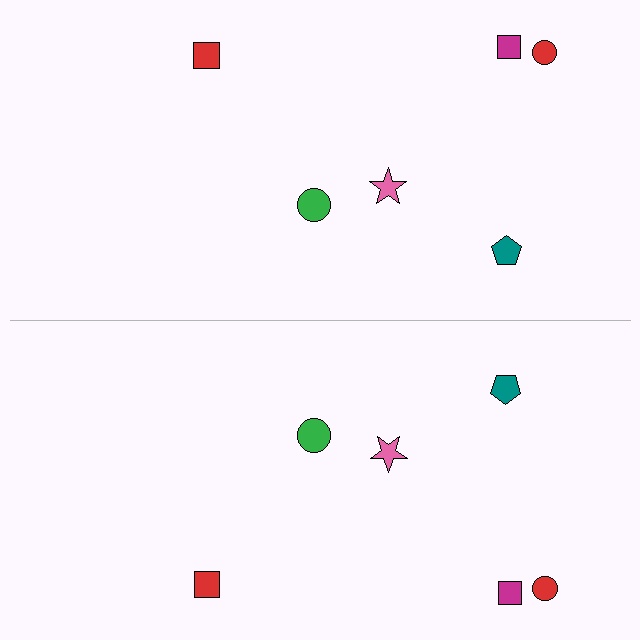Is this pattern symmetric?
Yes, this pattern has bilateral (reflection) symmetry.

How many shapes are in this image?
There are 12 shapes in this image.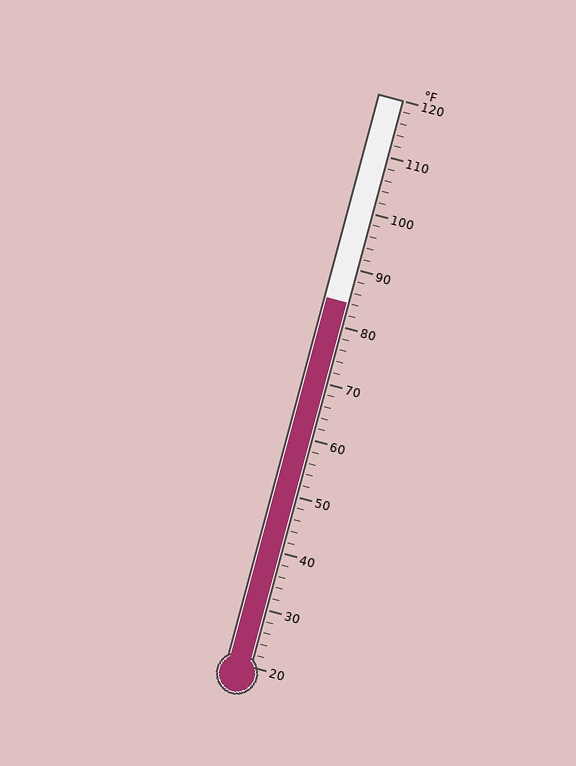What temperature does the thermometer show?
The thermometer shows approximately 84°F.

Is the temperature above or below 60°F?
The temperature is above 60°F.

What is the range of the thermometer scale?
The thermometer scale ranges from 20°F to 120°F.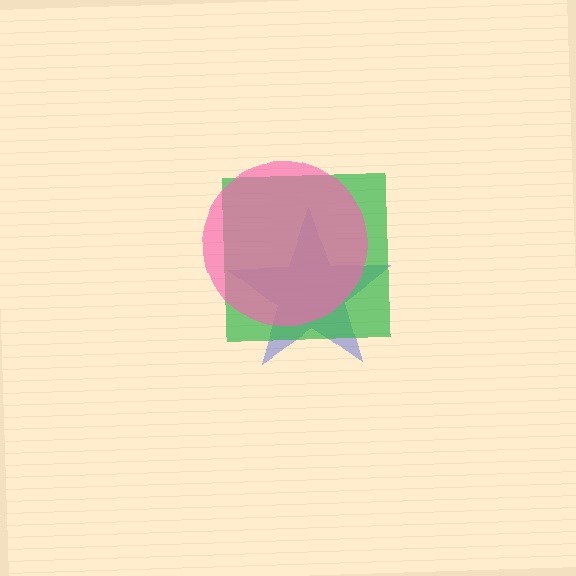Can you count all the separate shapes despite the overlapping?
Yes, there are 3 separate shapes.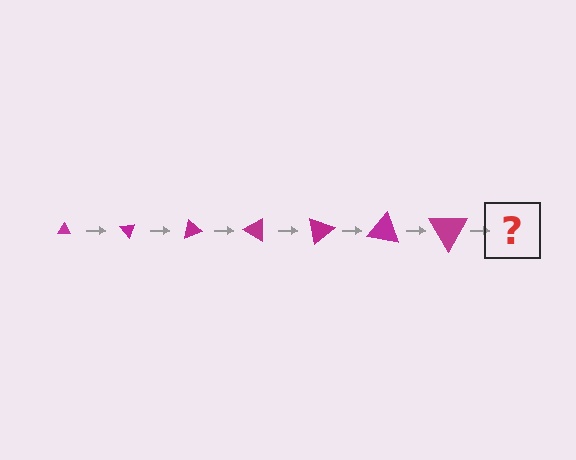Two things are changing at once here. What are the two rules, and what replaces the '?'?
The two rules are that the triangle grows larger each step and it rotates 50 degrees each step. The '?' should be a triangle, larger than the previous one and rotated 350 degrees from the start.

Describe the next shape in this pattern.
It should be a triangle, larger than the previous one and rotated 350 degrees from the start.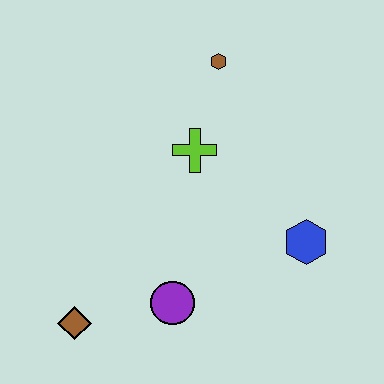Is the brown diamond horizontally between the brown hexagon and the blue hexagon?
No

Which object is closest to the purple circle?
The brown diamond is closest to the purple circle.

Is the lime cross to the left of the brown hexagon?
Yes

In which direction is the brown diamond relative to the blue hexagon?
The brown diamond is to the left of the blue hexagon.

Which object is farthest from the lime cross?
The brown diamond is farthest from the lime cross.